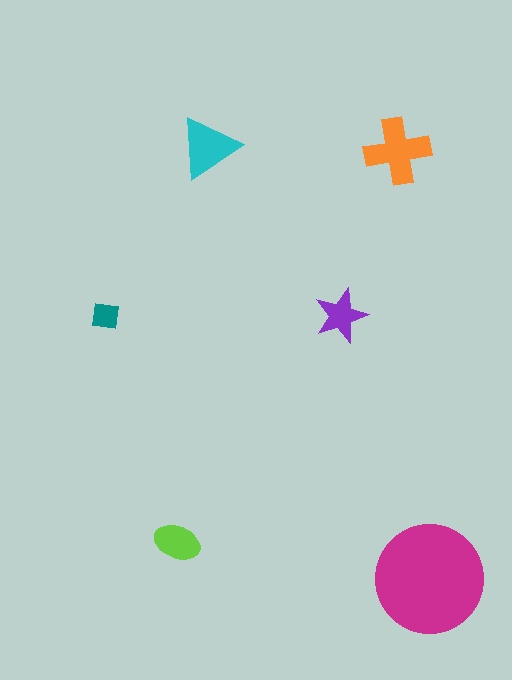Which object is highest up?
The cyan triangle is topmost.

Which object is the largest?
The magenta circle.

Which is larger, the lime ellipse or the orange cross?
The orange cross.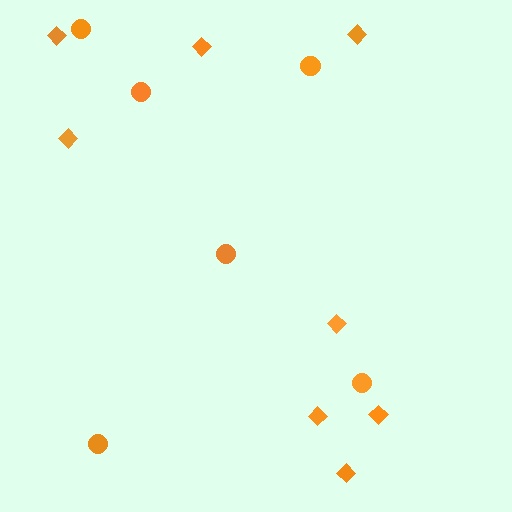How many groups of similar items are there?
There are 2 groups: one group of circles (6) and one group of diamonds (8).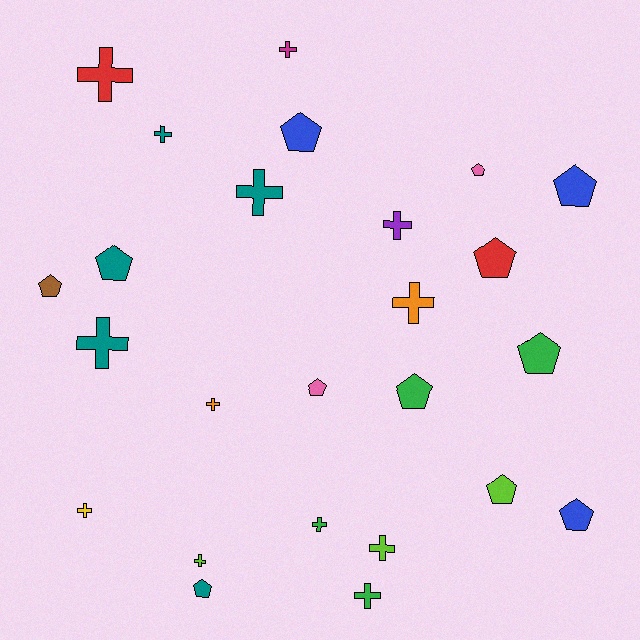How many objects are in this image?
There are 25 objects.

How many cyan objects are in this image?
There are no cyan objects.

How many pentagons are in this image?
There are 12 pentagons.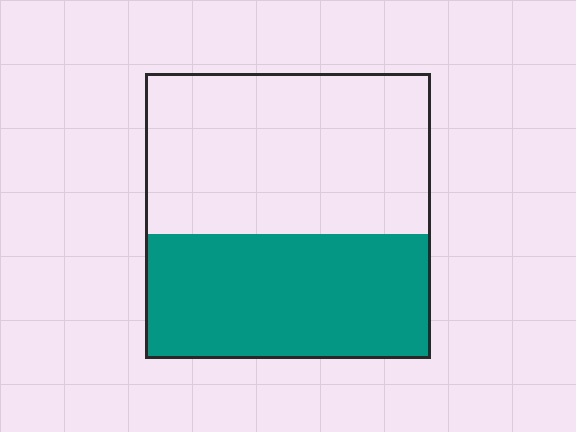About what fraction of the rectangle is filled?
About two fifths (2/5).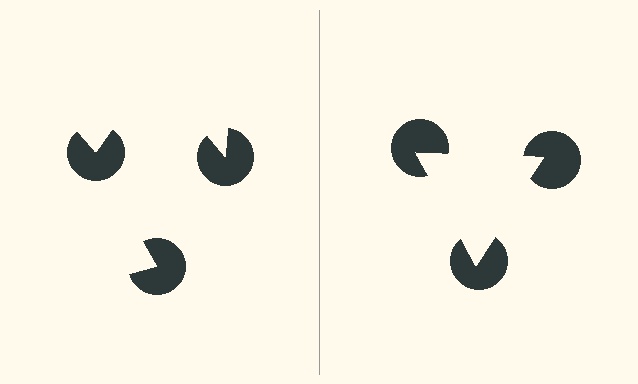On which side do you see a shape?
An illusory triangle appears on the right side. On the left side the wedge cuts are rotated, so no coherent shape forms.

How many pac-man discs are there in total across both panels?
6 — 3 on each side.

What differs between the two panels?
The pac-man discs are positioned identically on both sides; only the wedge orientations differ. On the right they align to a triangle; on the left they are misaligned.